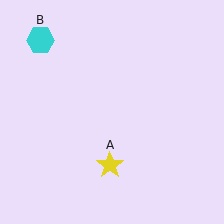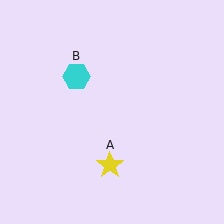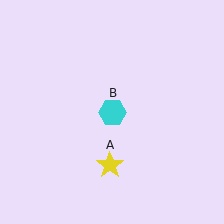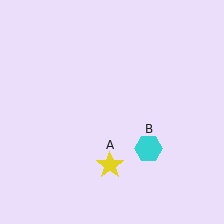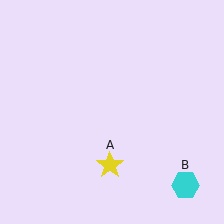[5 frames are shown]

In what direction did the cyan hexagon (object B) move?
The cyan hexagon (object B) moved down and to the right.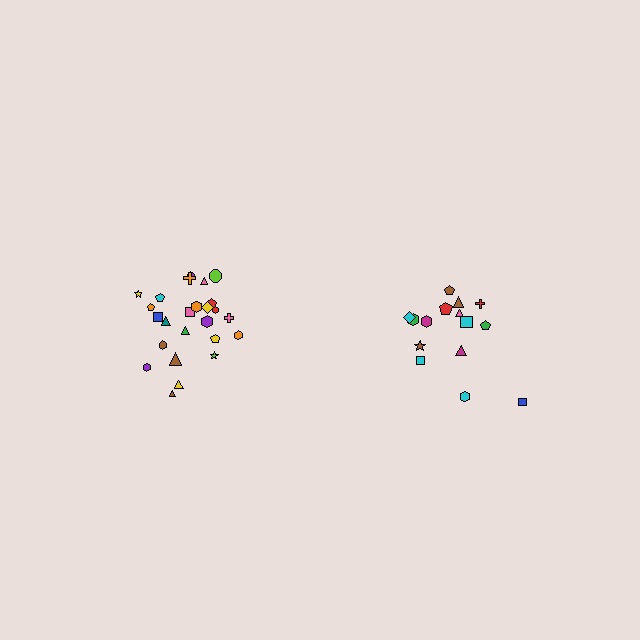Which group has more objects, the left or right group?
The left group.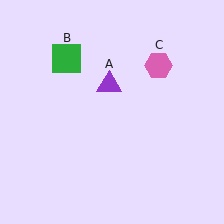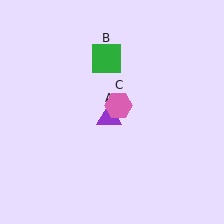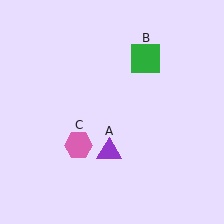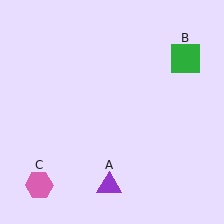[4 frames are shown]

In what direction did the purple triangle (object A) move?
The purple triangle (object A) moved down.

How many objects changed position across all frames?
3 objects changed position: purple triangle (object A), green square (object B), pink hexagon (object C).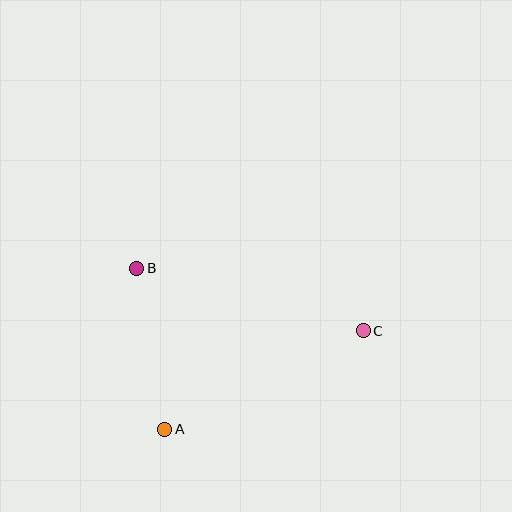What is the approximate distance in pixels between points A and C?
The distance between A and C is approximately 222 pixels.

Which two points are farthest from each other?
Points B and C are farthest from each other.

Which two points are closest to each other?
Points A and B are closest to each other.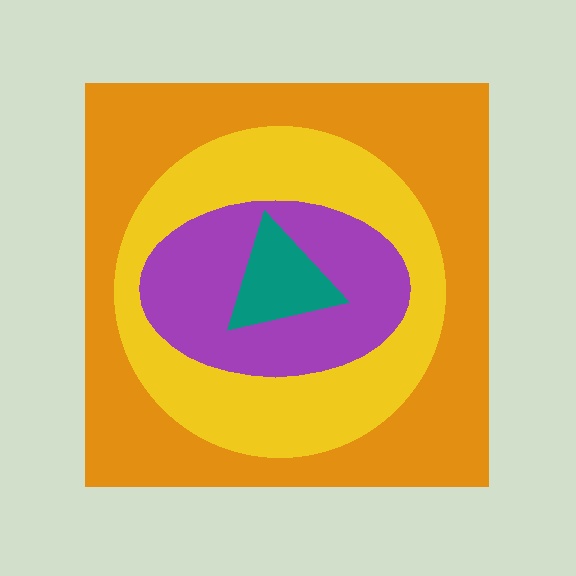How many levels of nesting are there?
4.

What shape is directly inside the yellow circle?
The purple ellipse.